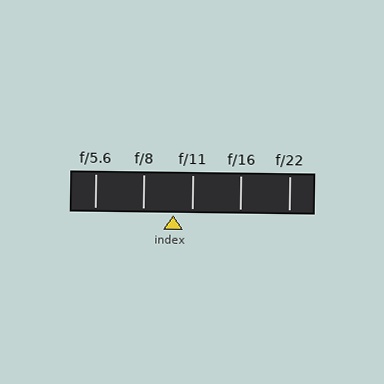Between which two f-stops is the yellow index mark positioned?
The index mark is between f/8 and f/11.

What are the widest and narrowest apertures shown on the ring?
The widest aperture shown is f/5.6 and the narrowest is f/22.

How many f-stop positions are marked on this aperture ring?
There are 5 f-stop positions marked.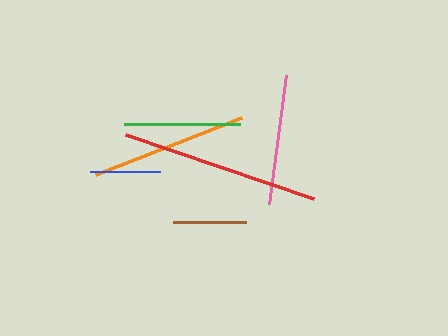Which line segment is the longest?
The red line is the longest at approximately 199 pixels.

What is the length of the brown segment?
The brown segment is approximately 73 pixels long.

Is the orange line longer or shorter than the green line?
The orange line is longer than the green line.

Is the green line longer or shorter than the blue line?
The green line is longer than the blue line.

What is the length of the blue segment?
The blue segment is approximately 70 pixels long.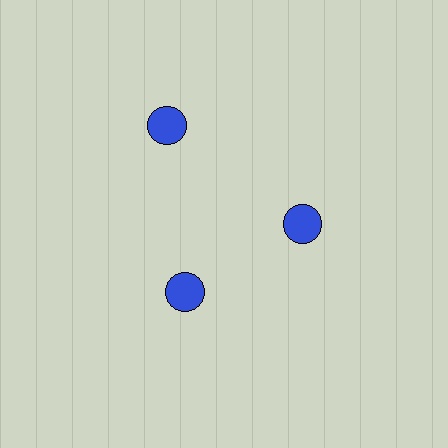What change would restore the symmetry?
The symmetry would be restored by moving it inward, back onto the ring so that all 3 circles sit at equal angles and equal distance from the center.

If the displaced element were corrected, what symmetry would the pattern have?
It would have 3-fold rotational symmetry — the pattern would map onto itself every 120 degrees.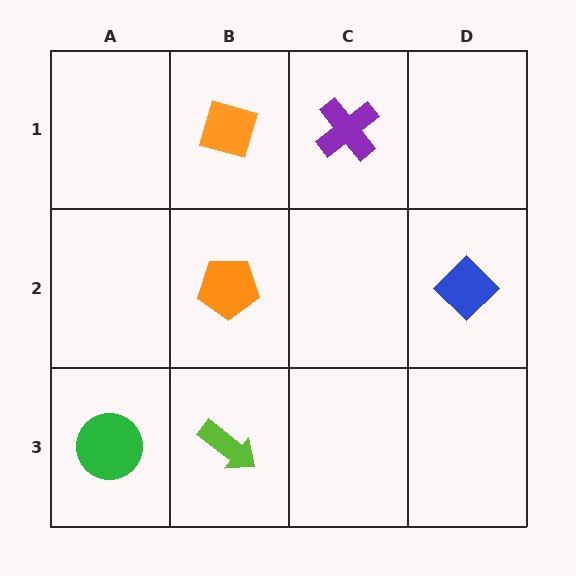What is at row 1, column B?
An orange diamond.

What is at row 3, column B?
A lime arrow.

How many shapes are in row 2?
2 shapes.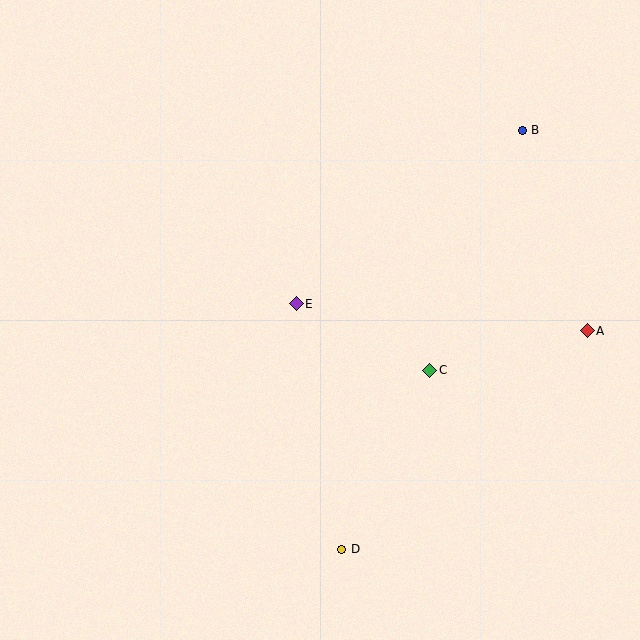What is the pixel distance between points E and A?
The distance between E and A is 292 pixels.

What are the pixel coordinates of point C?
Point C is at (430, 370).